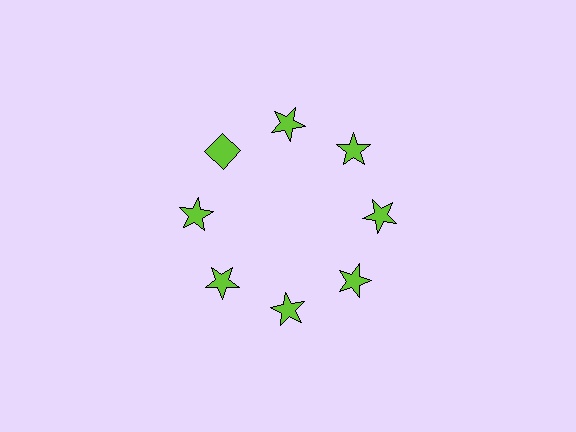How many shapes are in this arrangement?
There are 8 shapes arranged in a ring pattern.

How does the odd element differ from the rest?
It has a different shape: diamond instead of star.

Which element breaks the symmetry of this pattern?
The lime diamond at roughly the 10 o'clock position breaks the symmetry. All other shapes are lime stars.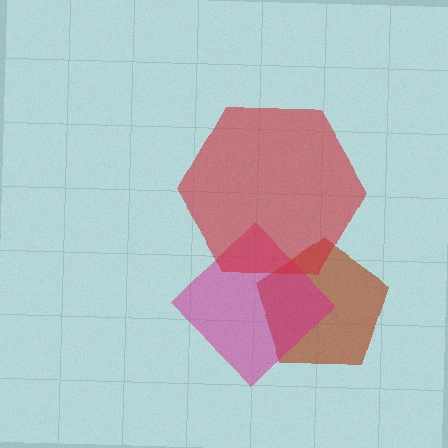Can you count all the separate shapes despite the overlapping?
Yes, there are 3 separate shapes.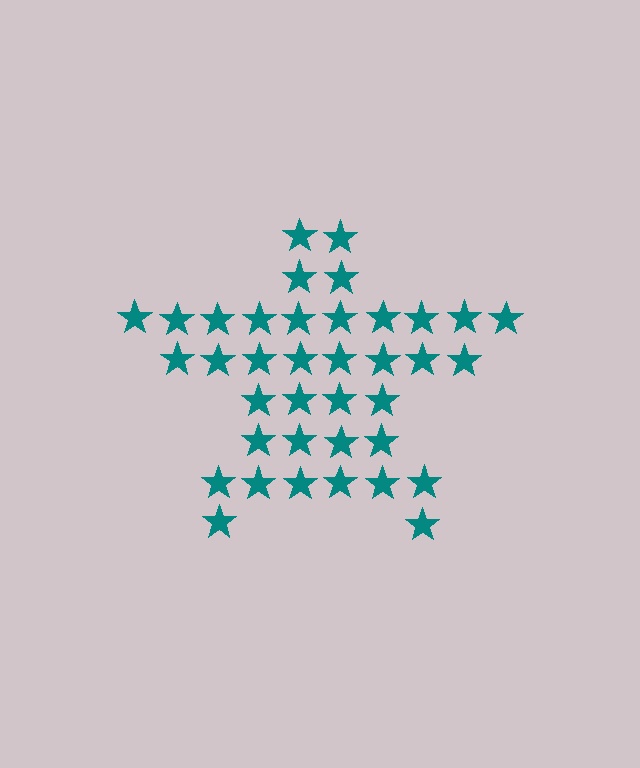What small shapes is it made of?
It is made of small stars.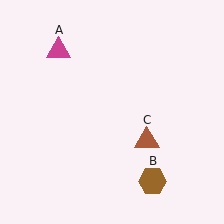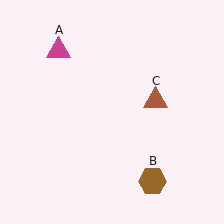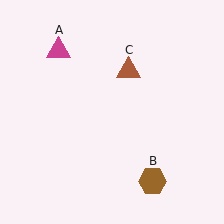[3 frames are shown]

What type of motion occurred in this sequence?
The brown triangle (object C) rotated counterclockwise around the center of the scene.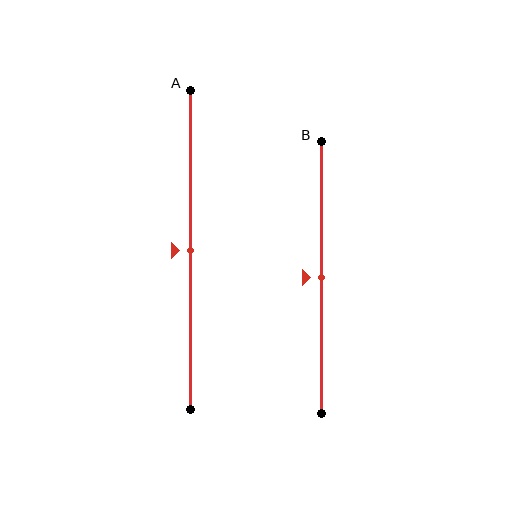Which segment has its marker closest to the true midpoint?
Segment A has its marker closest to the true midpoint.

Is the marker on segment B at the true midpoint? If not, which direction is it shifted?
Yes, the marker on segment B is at the true midpoint.